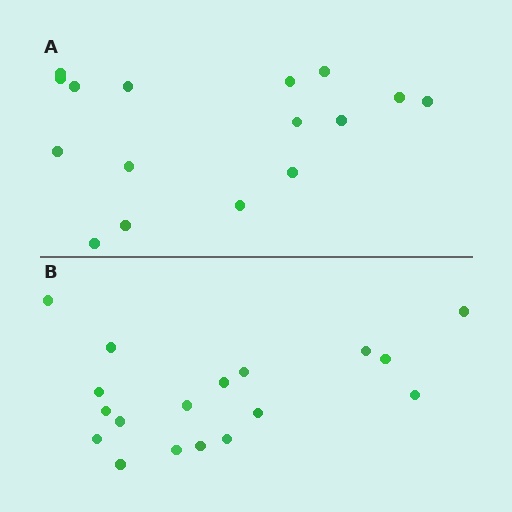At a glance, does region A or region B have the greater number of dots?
Region B (the bottom region) has more dots.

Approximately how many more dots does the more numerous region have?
Region B has just a few more — roughly 2 or 3 more dots than region A.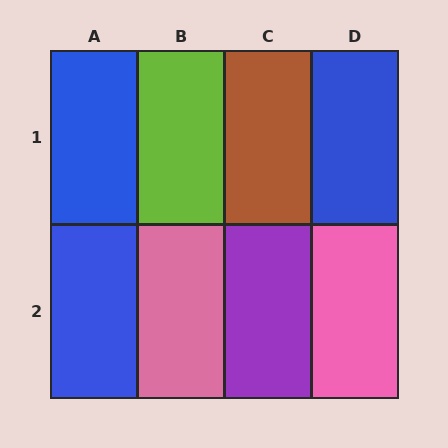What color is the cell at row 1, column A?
Blue.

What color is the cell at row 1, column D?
Blue.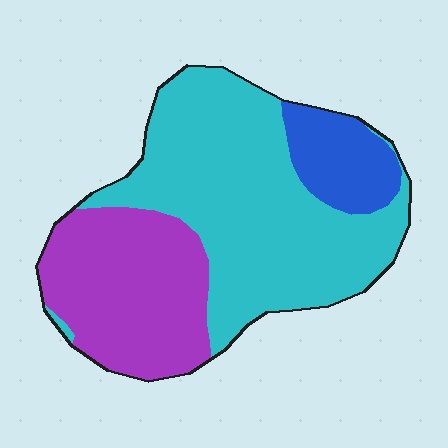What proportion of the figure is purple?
Purple covers 32% of the figure.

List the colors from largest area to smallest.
From largest to smallest: cyan, purple, blue.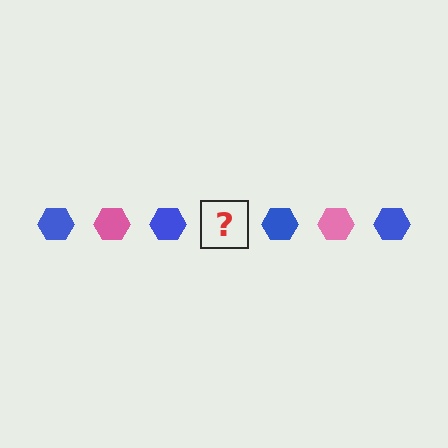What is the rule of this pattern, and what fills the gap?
The rule is that the pattern cycles through blue, pink hexagons. The gap should be filled with a pink hexagon.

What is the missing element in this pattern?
The missing element is a pink hexagon.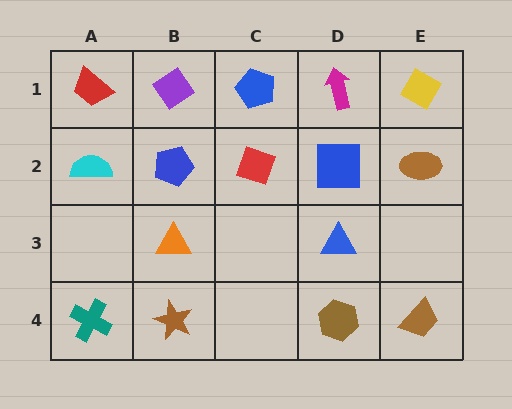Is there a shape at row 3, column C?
No, that cell is empty.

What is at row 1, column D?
A magenta arrow.